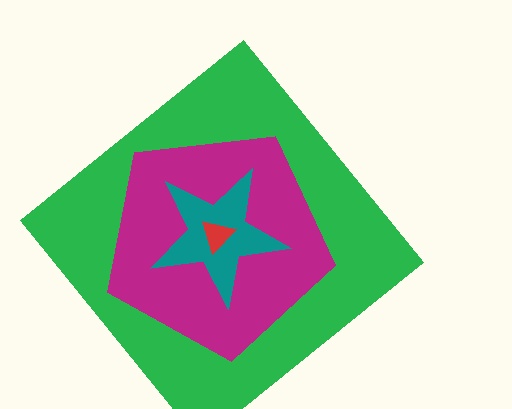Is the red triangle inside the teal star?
Yes.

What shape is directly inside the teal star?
The red triangle.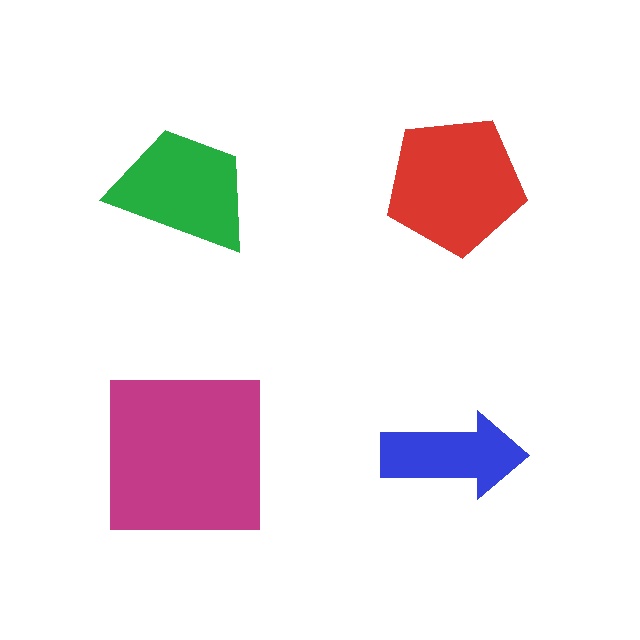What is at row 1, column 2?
A red pentagon.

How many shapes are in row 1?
2 shapes.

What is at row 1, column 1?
A green trapezoid.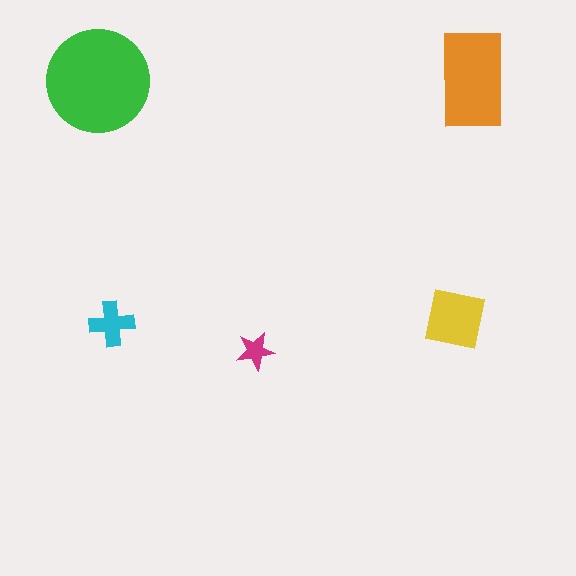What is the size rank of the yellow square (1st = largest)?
3rd.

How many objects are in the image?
There are 5 objects in the image.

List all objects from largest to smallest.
The green circle, the orange rectangle, the yellow square, the cyan cross, the magenta star.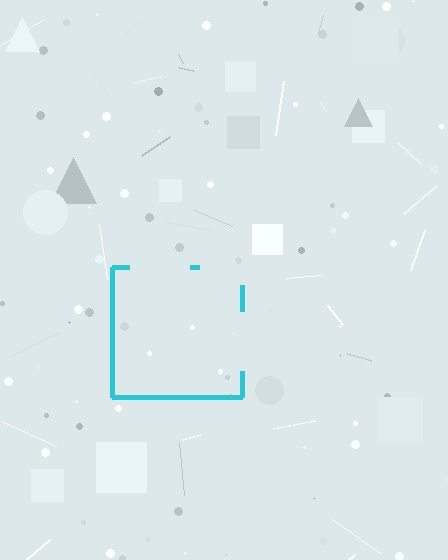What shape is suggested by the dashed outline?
The dashed outline suggests a square.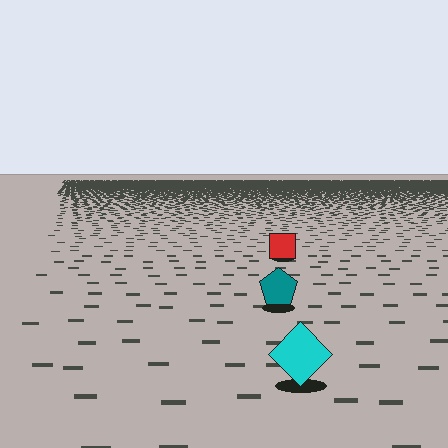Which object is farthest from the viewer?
The red square is farthest from the viewer. It appears smaller and the ground texture around it is denser.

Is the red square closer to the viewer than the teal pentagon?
No. The teal pentagon is closer — you can tell from the texture gradient: the ground texture is coarser near it.